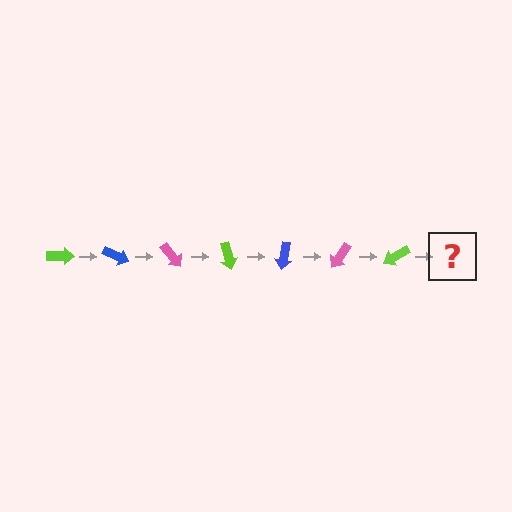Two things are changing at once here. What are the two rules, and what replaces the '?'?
The two rules are that it rotates 25 degrees each step and the color cycles through lime, blue, and pink. The '?' should be a blue arrow, rotated 175 degrees from the start.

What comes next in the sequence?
The next element should be a blue arrow, rotated 175 degrees from the start.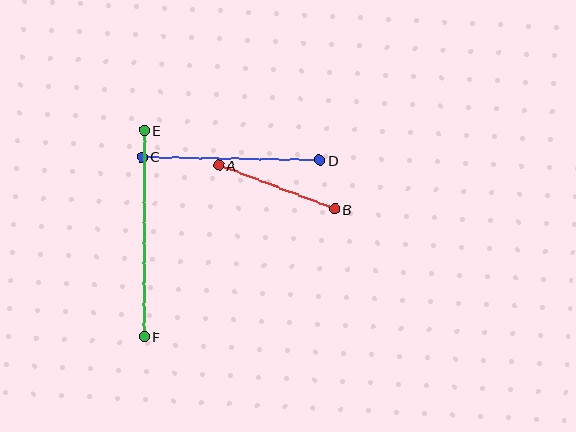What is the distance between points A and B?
The distance is approximately 124 pixels.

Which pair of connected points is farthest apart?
Points E and F are farthest apart.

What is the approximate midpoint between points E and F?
The midpoint is at approximately (144, 234) pixels.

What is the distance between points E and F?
The distance is approximately 206 pixels.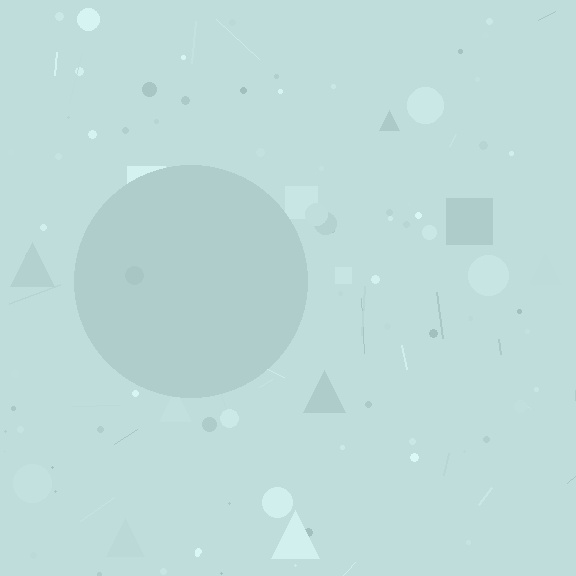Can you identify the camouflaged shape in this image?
The camouflaged shape is a circle.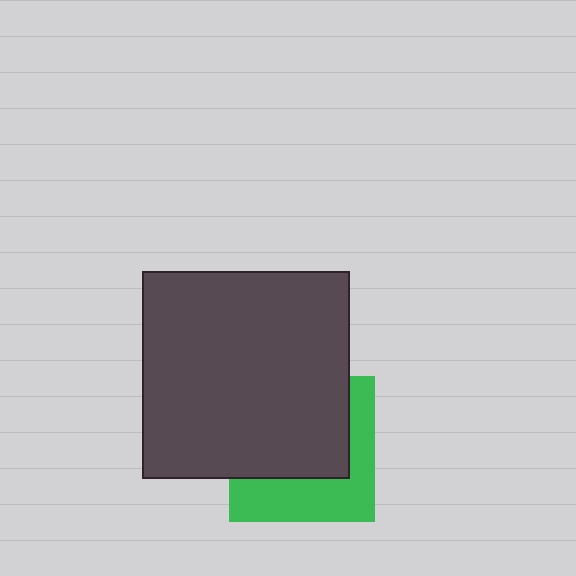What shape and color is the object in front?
The object in front is a dark gray square.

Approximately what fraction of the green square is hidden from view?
Roughly 59% of the green square is hidden behind the dark gray square.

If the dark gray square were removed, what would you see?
You would see the complete green square.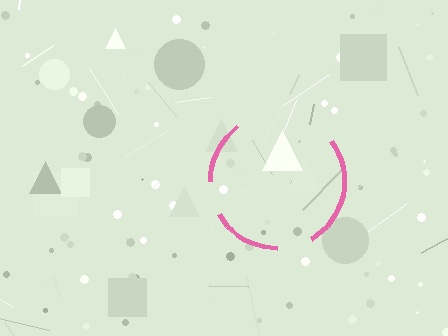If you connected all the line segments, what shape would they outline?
They would outline a circle.